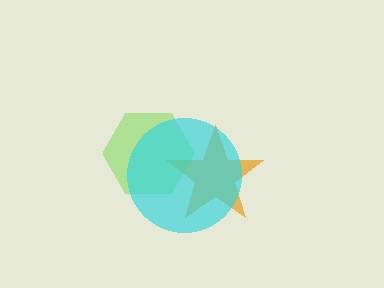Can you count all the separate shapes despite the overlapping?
Yes, there are 3 separate shapes.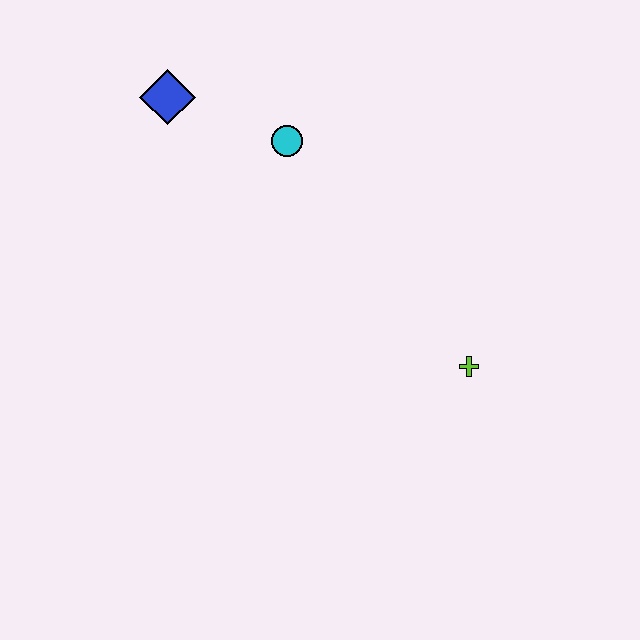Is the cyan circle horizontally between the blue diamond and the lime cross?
Yes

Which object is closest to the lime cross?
The cyan circle is closest to the lime cross.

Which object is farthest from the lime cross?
The blue diamond is farthest from the lime cross.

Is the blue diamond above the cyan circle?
Yes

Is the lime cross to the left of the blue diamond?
No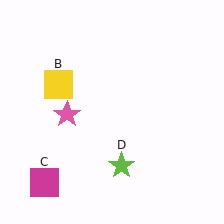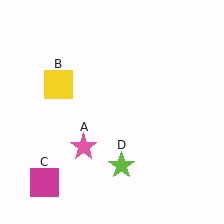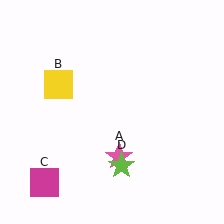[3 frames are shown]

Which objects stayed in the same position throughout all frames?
Yellow square (object B) and magenta square (object C) and lime star (object D) remained stationary.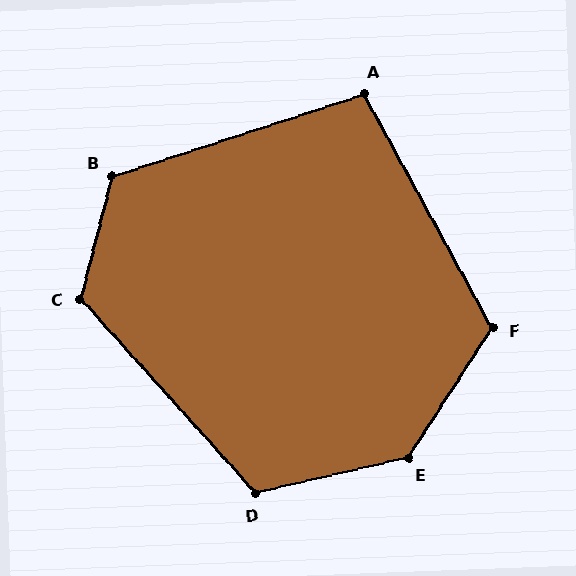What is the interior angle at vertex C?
Approximately 123 degrees (obtuse).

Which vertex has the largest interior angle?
E, at approximately 136 degrees.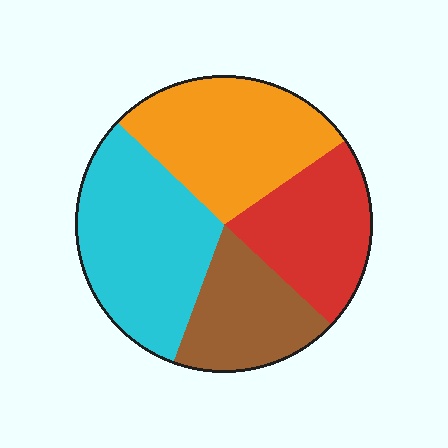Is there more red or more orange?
Orange.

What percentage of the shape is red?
Red takes up less than a quarter of the shape.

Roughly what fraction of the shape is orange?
Orange takes up about one quarter (1/4) of the shape.